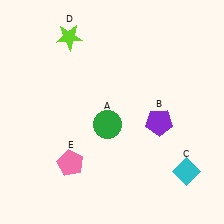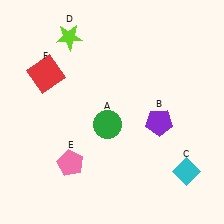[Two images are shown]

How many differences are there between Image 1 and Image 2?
There is 1 difference between the two images.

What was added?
A red square (F) was added in Image 2.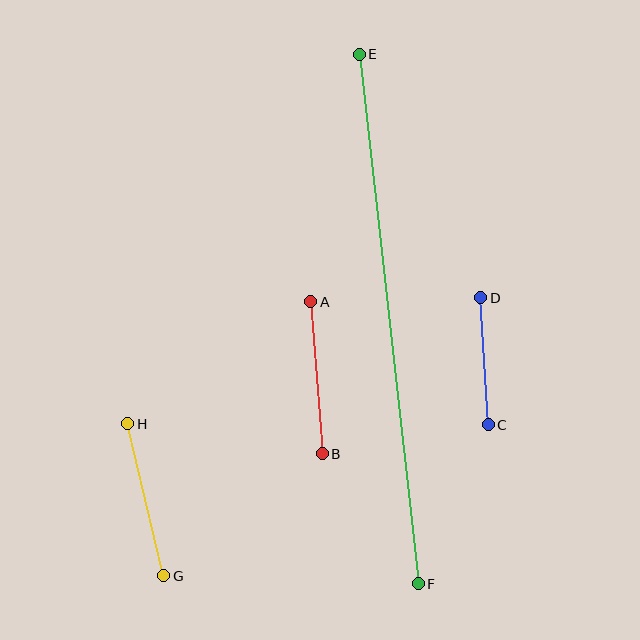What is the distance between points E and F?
The distance is approximately 533 pixels.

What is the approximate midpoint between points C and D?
The midpoint is at approximately (485, 361) pixels.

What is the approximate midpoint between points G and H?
The midpoint is at approximately (146, 500) pixels.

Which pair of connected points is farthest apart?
Points E and F are farthest apart.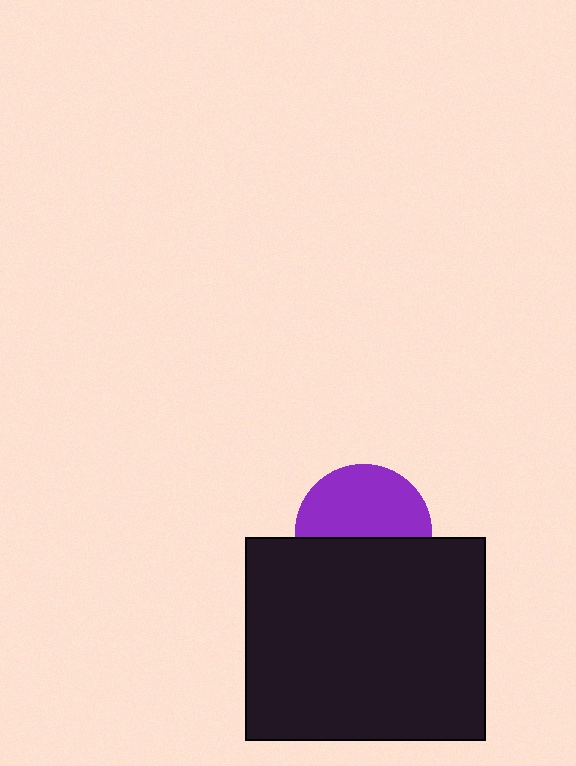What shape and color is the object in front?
The object in front is a black rectangle.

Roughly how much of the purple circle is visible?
About half of it is visible (roughly 55%).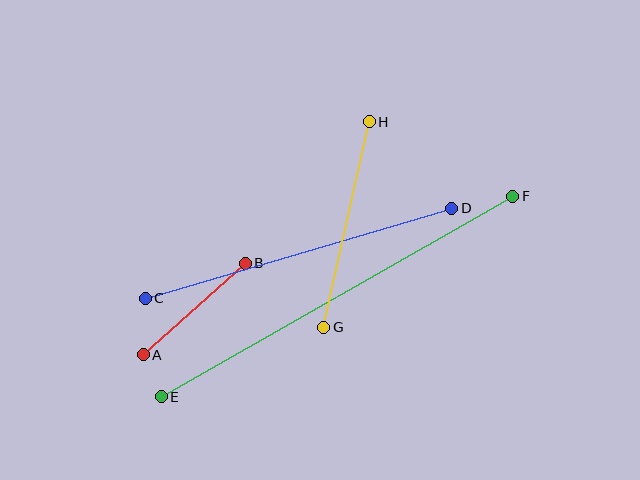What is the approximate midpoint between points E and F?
The midpoint is at approximately (337, 297) pixels.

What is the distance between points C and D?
The distance is approximately 319 pixels.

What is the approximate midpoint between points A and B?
The midpoint is at approximately (194, 309) pixels.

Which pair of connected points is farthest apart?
Points E and F are farthest apart.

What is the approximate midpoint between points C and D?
The midpoint is at approximately (298, 253) pixels.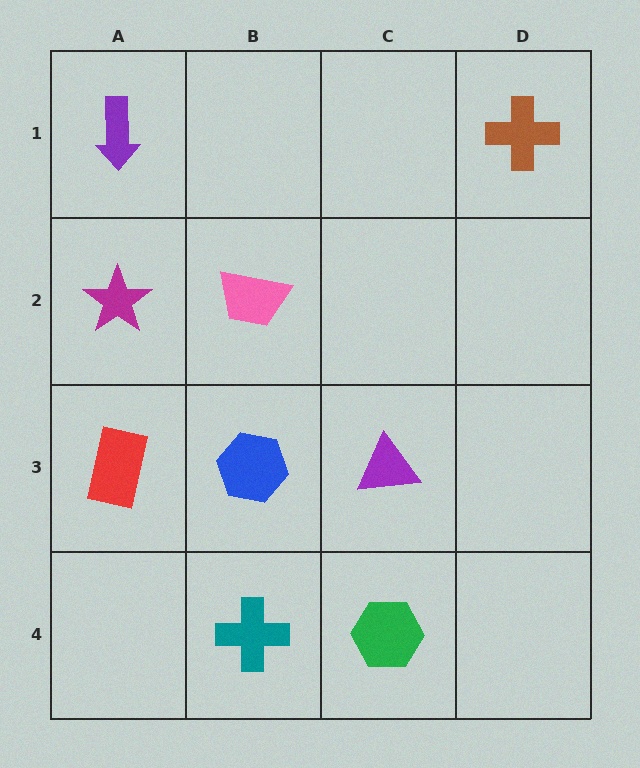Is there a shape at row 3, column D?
No, that cell is empty.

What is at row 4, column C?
A green hexagon.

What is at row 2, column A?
A magenta star.